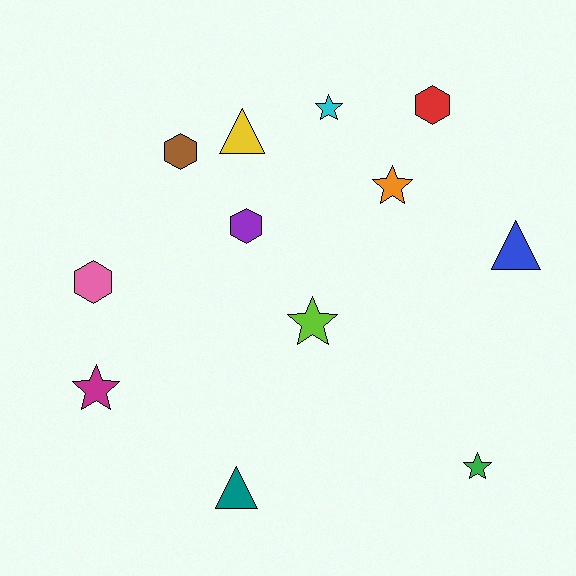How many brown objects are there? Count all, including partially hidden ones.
There is 1 brown object.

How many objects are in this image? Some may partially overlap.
There are 12 objects.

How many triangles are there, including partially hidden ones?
There are 3 triangles.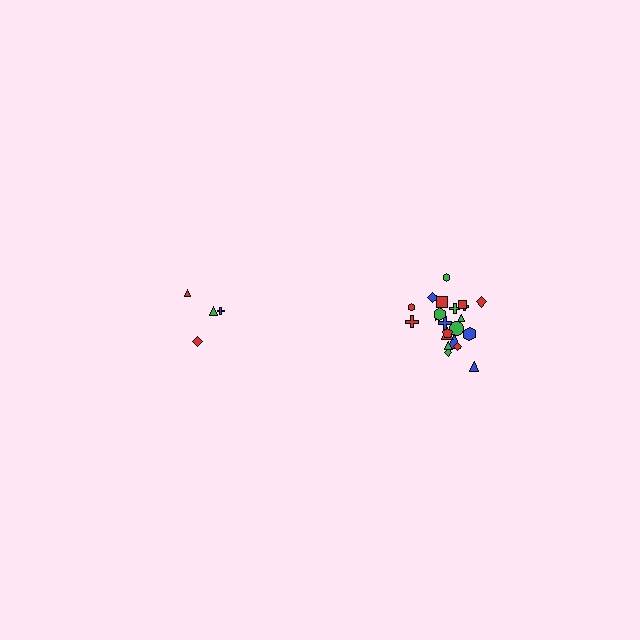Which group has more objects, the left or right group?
The right group.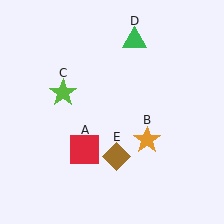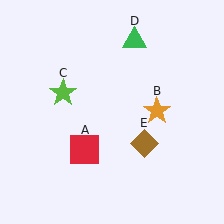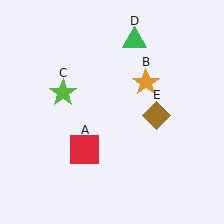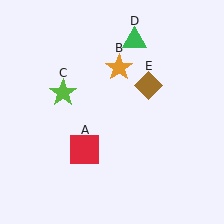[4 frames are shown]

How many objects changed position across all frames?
2 objects changed position: orange star (object B), brown diamond (object E).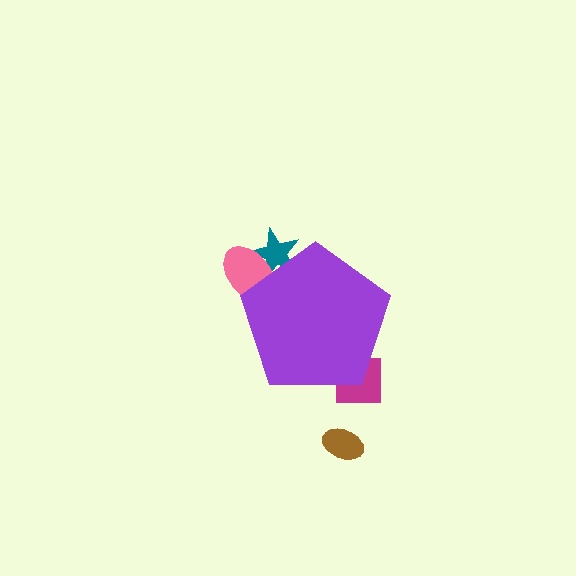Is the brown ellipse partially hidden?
No, the brown ellipse is fully visible.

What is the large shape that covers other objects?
A purple pentagon.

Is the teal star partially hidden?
Yes, the teal star is partially hidden behind the purple pentagon.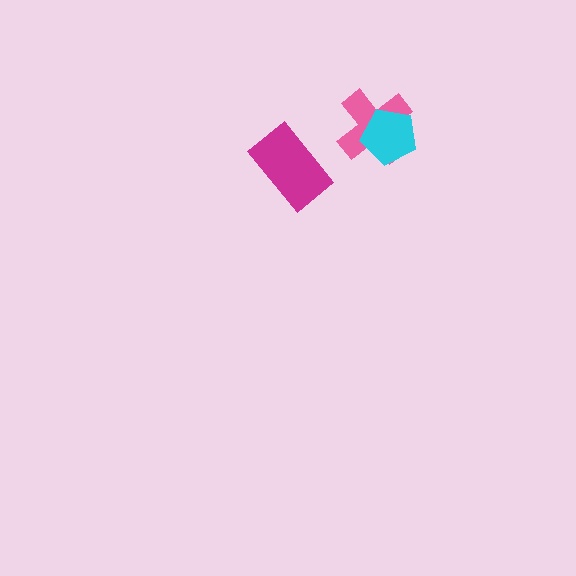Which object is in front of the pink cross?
The cyan pentagon is in front of the pink cross.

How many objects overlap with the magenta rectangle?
0 objects overlap with the magenta rectangle.